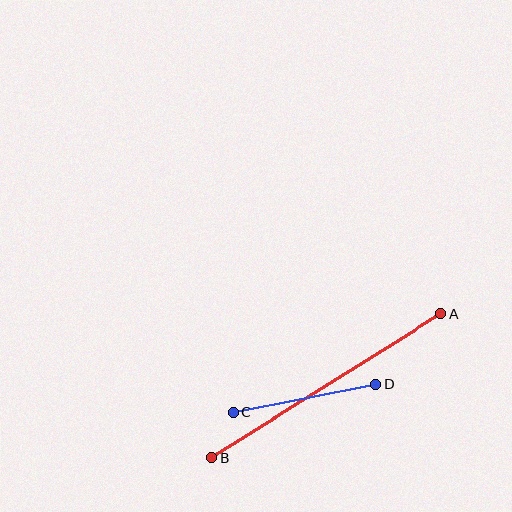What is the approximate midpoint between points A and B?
The midpoint is at approximately (326, 386) pixels.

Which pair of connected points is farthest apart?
Points A and B are farthest apart.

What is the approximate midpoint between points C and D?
The midpoint is at approximately (305, 398) pixels.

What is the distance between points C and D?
The distance is approximately 145 pixels.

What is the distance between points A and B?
The distance is approximately 271 pixels.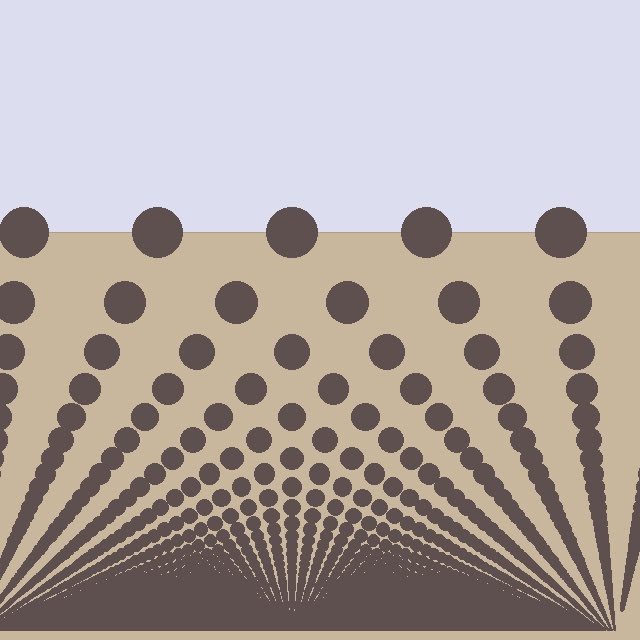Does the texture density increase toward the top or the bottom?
Density increases toward the bottom.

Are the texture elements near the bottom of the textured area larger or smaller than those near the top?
Smaller. The gradient is inverted — elements near the bottom are smaller and denser.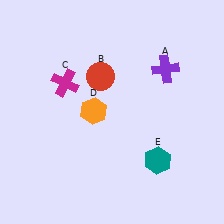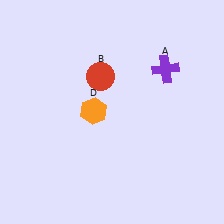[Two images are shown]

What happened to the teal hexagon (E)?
The teal hexagon (E) was removed in Image 2. It was in the bottom-right area of Image 1.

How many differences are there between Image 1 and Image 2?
There are 2 differences between the two images.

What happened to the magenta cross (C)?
The magenta cross (C) was removed in Image 2. It was in the top-left area of Image 1.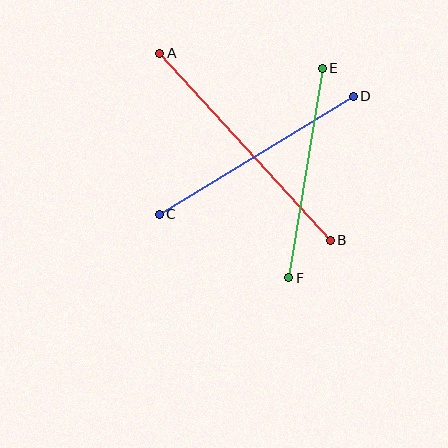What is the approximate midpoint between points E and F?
The midpoint is at approximately (305, 173) pixels.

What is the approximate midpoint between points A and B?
The midpoint is at approximately (245, 147) pixels.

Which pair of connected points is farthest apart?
Points A and B are farthest apart.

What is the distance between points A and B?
The distance is approximately 253 pixels.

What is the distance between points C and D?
The distance is approximately 227 pixels.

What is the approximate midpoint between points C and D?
The midpoint is at approximately (256, 155) pixels.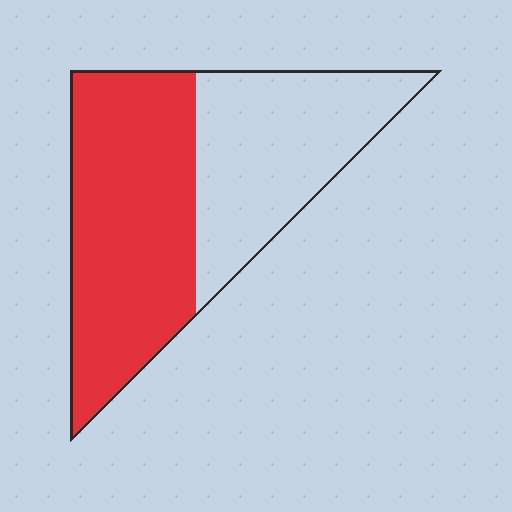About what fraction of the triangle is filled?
About three fifths (3/5).